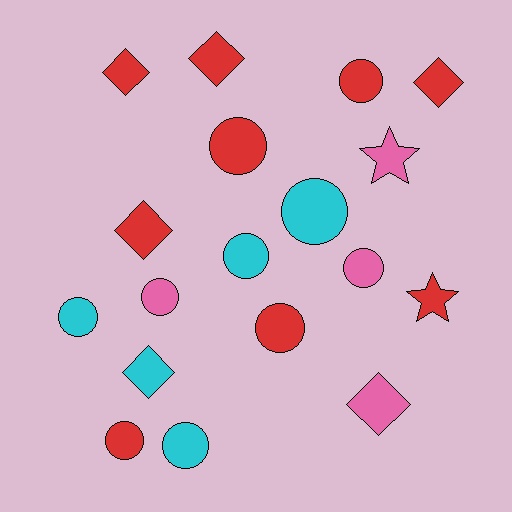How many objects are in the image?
There are 18 objects.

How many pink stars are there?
There is 1 pink star.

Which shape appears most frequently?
Circle, with 10 objects.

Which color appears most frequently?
Red, with 9 objects.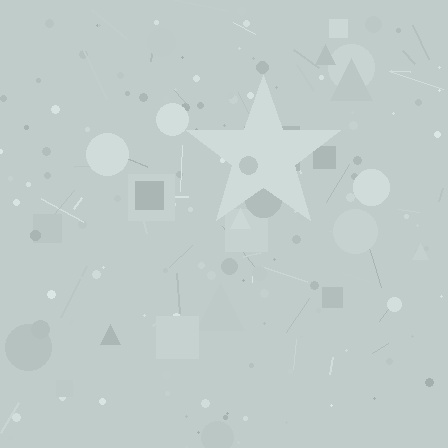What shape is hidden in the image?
A star is hidden in the image.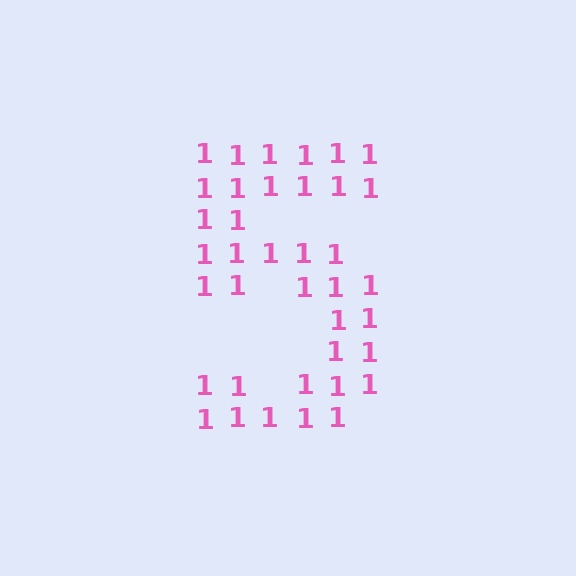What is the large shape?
The large shape is the digit 5.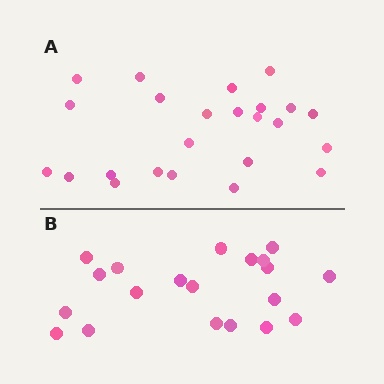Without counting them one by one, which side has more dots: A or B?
Region A (the top region) has more dots.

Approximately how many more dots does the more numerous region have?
Region A has about 4 more dots than region B.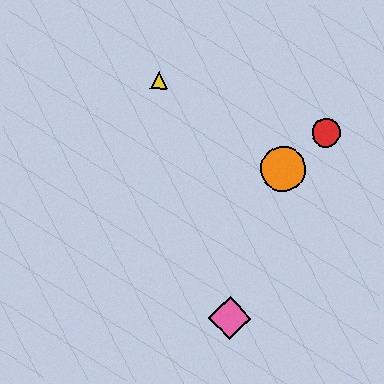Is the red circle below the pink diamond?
No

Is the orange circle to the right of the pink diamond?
Yes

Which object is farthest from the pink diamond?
The yellow triangle is farthest from the pink diamond.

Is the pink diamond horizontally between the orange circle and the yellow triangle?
Yes